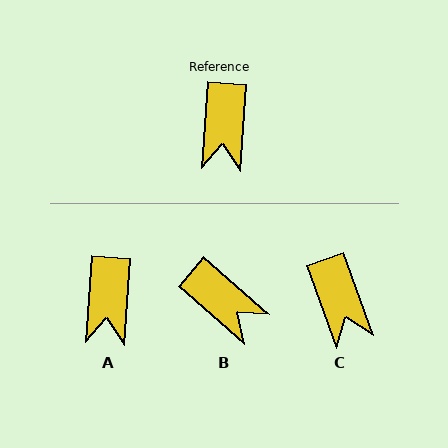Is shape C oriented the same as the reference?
No, it is off by about 24 degrees.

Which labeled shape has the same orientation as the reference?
A.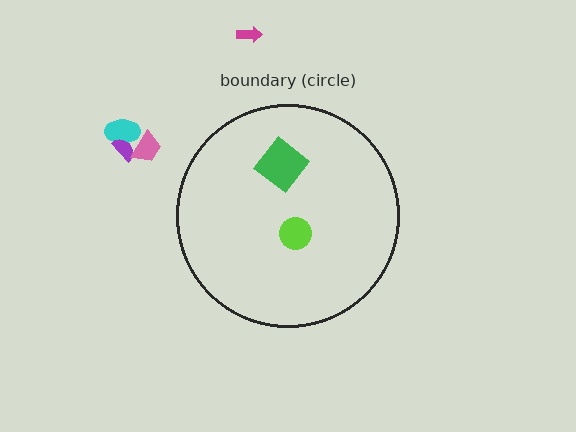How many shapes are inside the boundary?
2 inside, 4 outside.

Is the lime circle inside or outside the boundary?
Inside.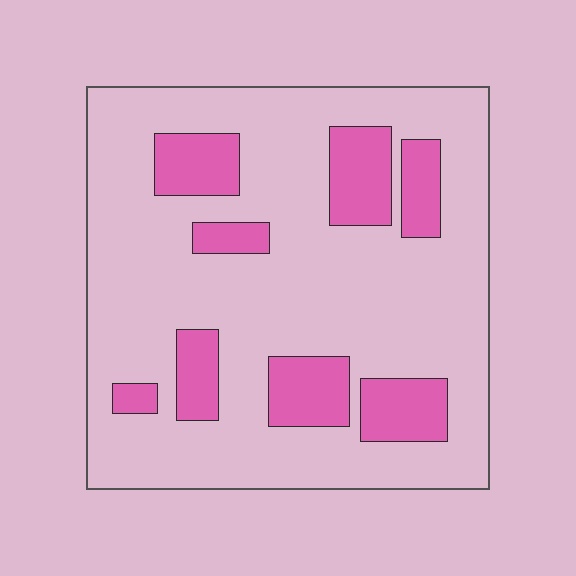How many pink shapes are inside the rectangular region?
8.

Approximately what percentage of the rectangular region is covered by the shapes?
Approximately 20%.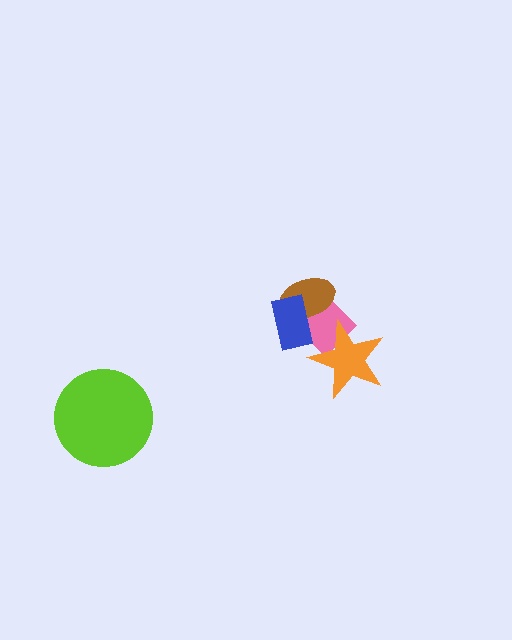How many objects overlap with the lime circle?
0 objects overlap with the lime circle.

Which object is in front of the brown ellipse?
The blue rectangle is in front of the brown ellipse.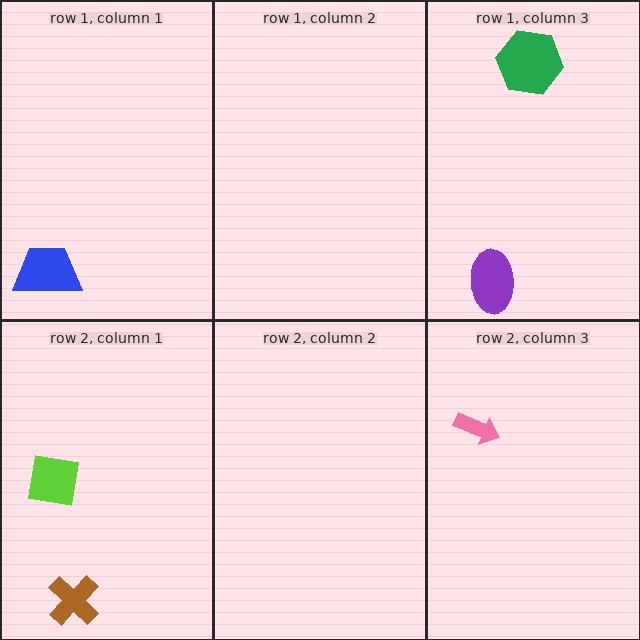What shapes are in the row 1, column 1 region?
The blue trapezoid.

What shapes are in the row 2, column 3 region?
The pink arrow.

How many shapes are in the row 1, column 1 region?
1.